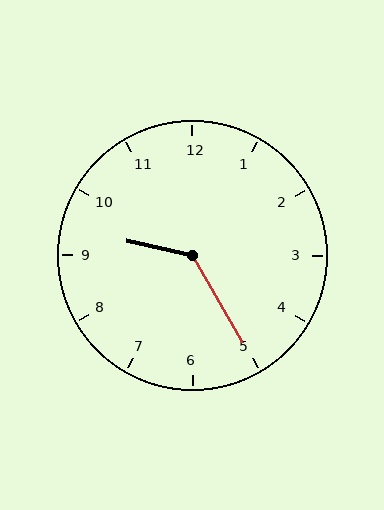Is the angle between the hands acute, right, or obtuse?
It is obtuse.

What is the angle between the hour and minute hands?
Approximately 132 degrees.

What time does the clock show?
9:25.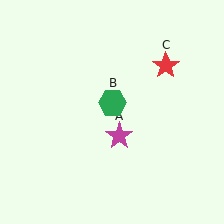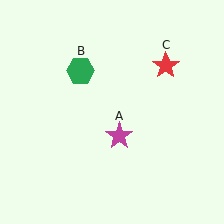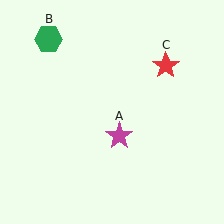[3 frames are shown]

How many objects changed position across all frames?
1 object changed position: green hexagon (object B).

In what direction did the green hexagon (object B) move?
The green hexagon (object B) moved up and to the left.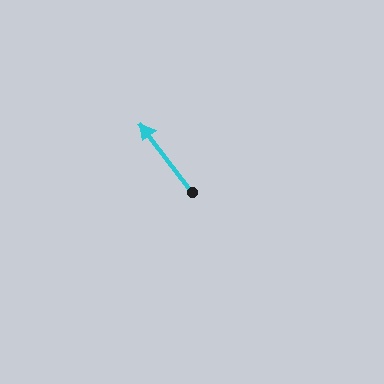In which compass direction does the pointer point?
Northwest.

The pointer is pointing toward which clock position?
Roughly 11 o'clock.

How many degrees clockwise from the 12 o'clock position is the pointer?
Approximately 323 degrees.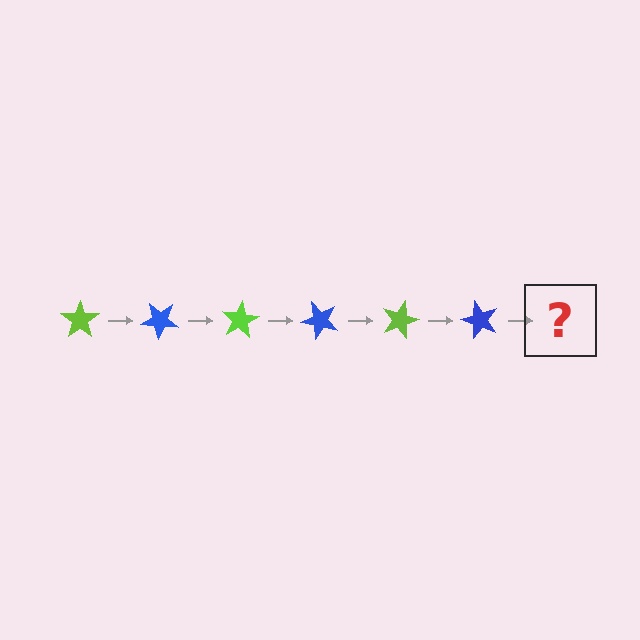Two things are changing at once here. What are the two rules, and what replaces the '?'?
The two rules are that it rotates 40 degrees each step and the color cycles through lime and blue. The '?' should be a lime star, rotated 240 degrees from the start.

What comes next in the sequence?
The next element should be a lime star, rotated 240 degrees from the start.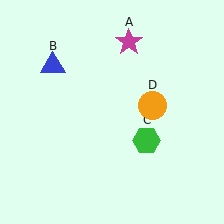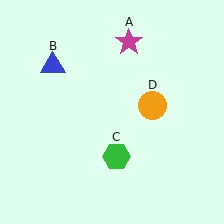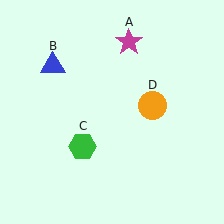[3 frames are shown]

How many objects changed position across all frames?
1 object changed position: green hexagon (object C).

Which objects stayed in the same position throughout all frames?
Magenta star (object A) and blue triangle (object B) and orange circle (object D) remained stationary.